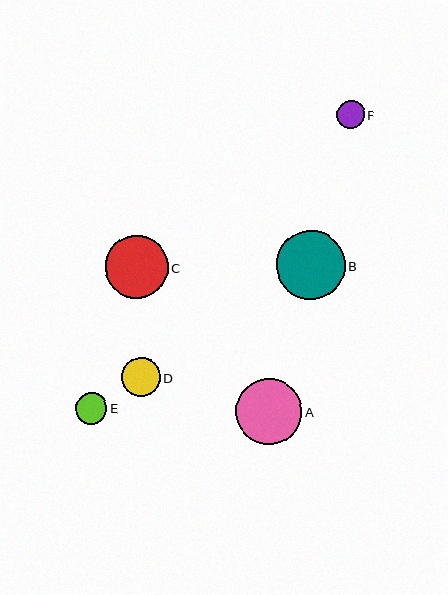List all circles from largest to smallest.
From largest to smallest: B, A, C, D, E, F.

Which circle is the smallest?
Circle F is the smallest with a size of approximately 28 pixels.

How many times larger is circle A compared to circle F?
Circle A is approximately 2.4 times the size of circle F.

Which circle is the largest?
Circle B is the largest with a size of approximately 68 pixels.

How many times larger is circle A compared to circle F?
Circle A is approximately 2.4 times the size of circle F.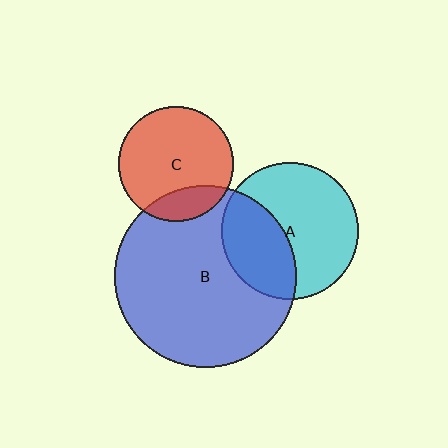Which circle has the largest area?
Circle B (blue).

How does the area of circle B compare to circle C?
Approximately 2.5 times.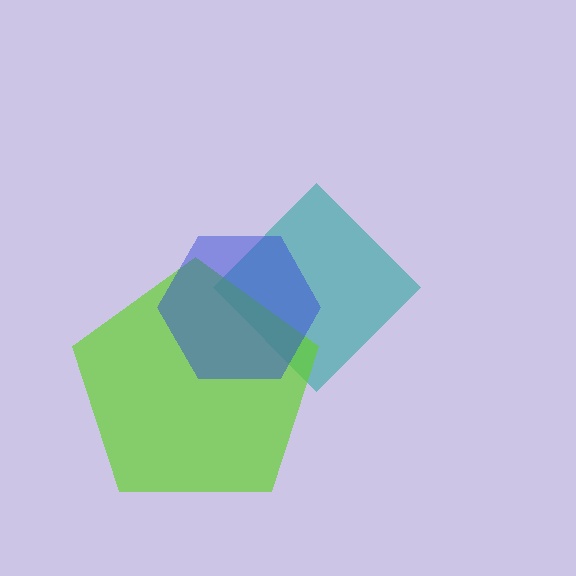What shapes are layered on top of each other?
The layered shapes are: a teal diamond, a lime pentagon, a blue hexagon.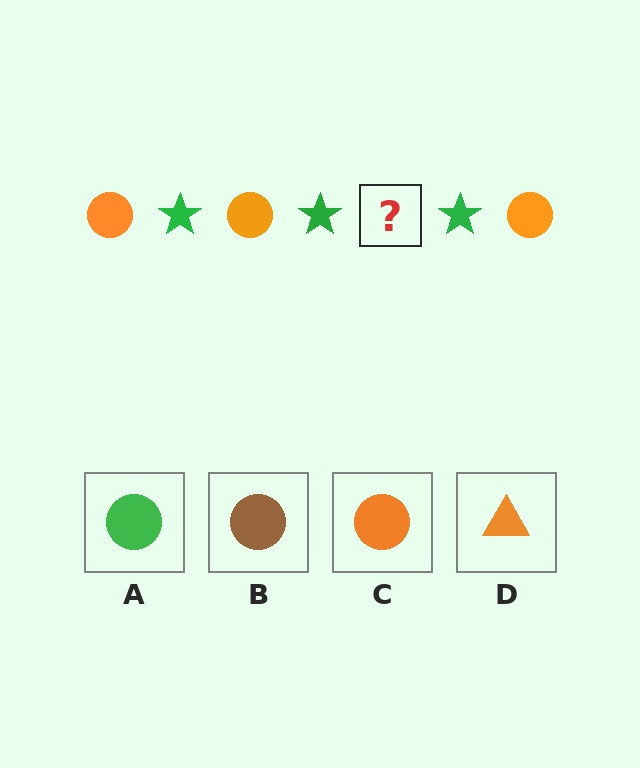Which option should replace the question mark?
Option C.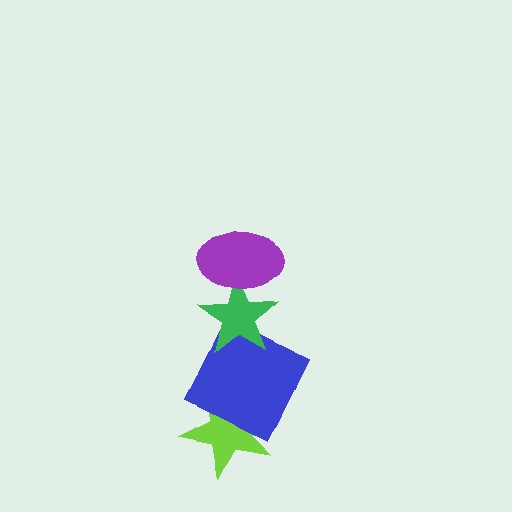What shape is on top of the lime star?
The blue square is on top of the lime star.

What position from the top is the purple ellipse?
The purple ellipse is 1st from the top.